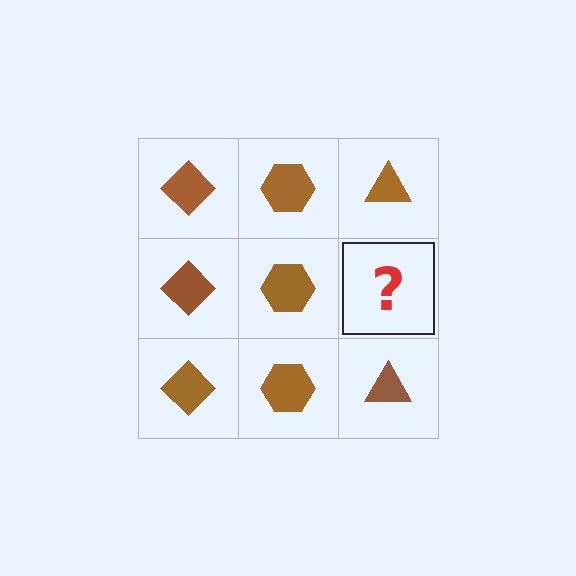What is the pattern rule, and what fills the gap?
The rule is that each column has a consistent shape. The gap should be filled with a brown triangle.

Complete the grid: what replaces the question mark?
The question mark should be replaced with a brown triangle.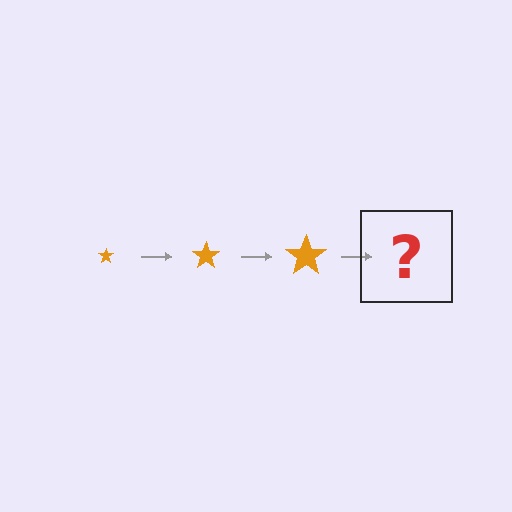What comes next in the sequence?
The next element should be an orange star, larger than the previous one.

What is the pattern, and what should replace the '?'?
The pattern is that the star gets progressively larger each step. The '?' should be an orange star, larger than the previous one.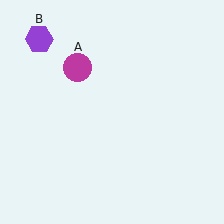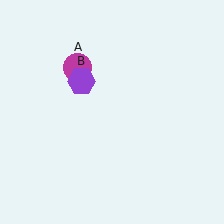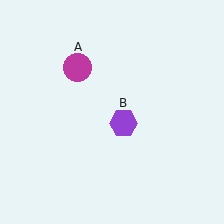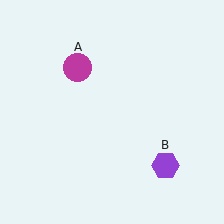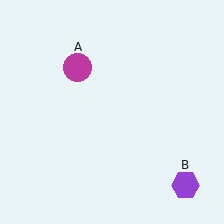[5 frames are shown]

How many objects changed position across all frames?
1 object changed position: purple hexagon (object B).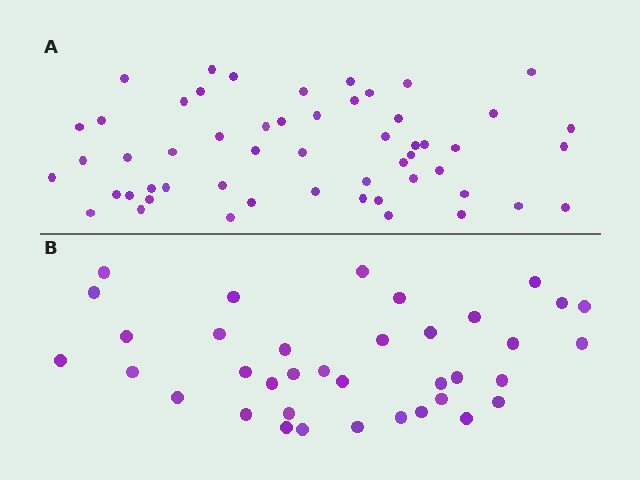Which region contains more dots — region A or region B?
Region A (the top region) has more dots.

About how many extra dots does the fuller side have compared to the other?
Region A has approximately 15 more dots than region B.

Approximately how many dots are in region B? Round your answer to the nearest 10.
About 40 dots. (The exact count is 37, which rounds to 40.)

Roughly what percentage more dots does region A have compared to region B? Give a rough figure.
About 45% more.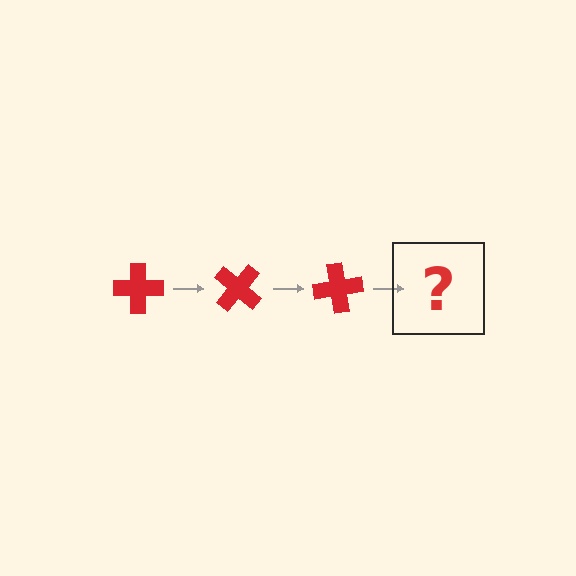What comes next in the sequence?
The next element should be a red cross rotated 120 degrees.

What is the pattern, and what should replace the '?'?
The pattern is that the cross rotates 40 degrees each step. The '?' should be a red cross rotated 120 degrees.